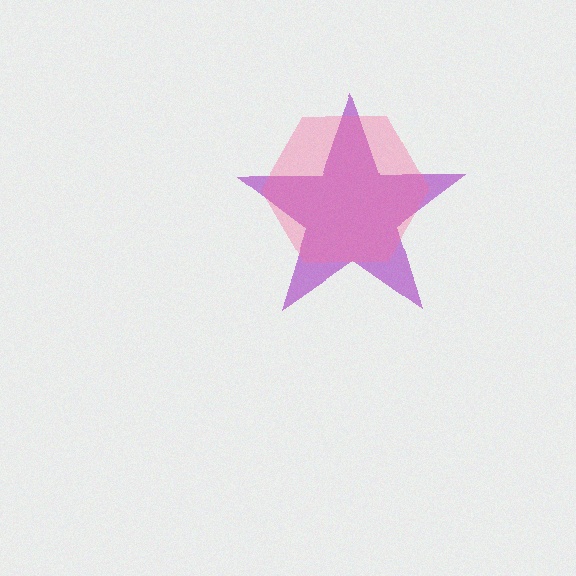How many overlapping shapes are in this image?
There are 2 overlapping shapes in the image.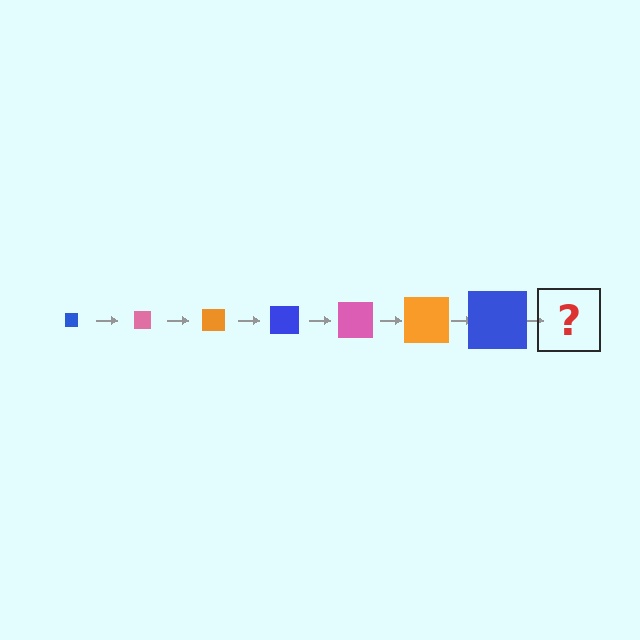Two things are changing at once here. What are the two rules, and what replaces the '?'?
The two rules are that the square grows larger each step and the color cycles through blue, pink, and orange. The '?' should be a pink square, larger than the previous one.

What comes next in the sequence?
The next element should be a pink square, larger than the previous one.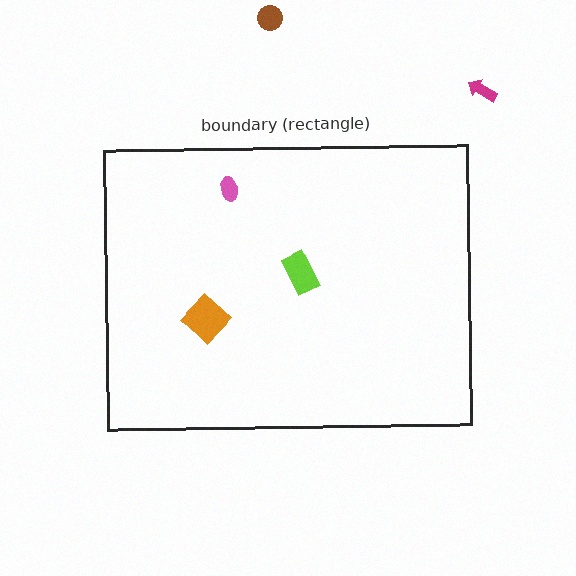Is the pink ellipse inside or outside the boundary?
Inside.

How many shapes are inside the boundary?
3 inside, 2 outside.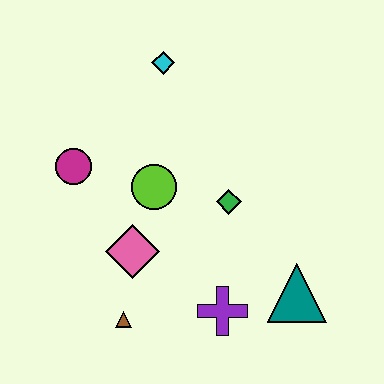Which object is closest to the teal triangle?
The purple cross is closest to the teal triangle.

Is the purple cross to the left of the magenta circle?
No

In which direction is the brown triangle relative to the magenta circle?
The brown triangle is below the magenta circle.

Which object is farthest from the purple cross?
The cyan diamond is farthest from the purple cross.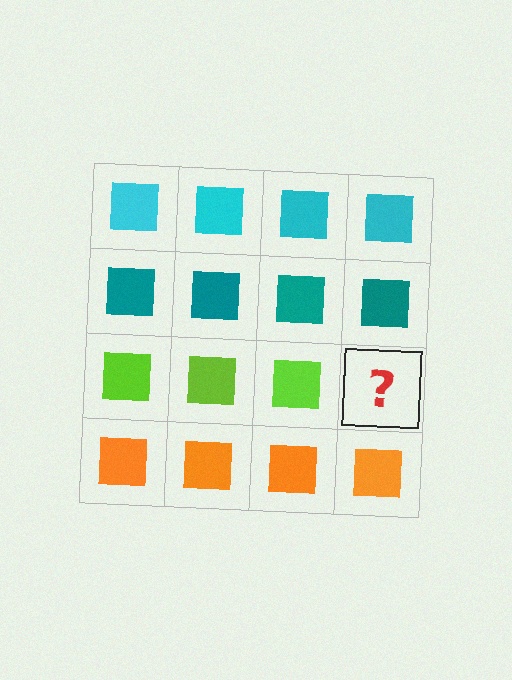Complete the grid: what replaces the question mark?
The question mark should be replaced with a lime square.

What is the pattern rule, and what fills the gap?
The rule is that each row has a consistent color. The gap should be filled with a lime square.